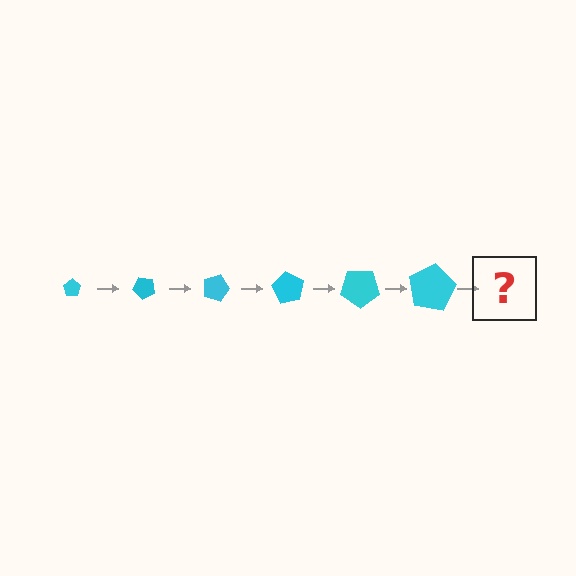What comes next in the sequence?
The next element should be a pentagon, larger than the previous one and rotated 270 degrees from the start.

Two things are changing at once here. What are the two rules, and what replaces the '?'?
The two rules are that the pentagon grows larger each step and it rotates 45 degrees each step. The '?' should be a pentagon, larger than the previous one and rotated 270 degrees from the start.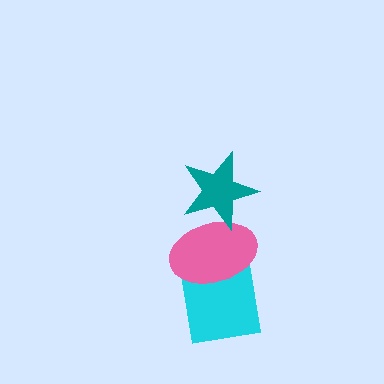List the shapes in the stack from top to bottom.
From top to bottom: the teal star, the pink ellipse, the cyan square.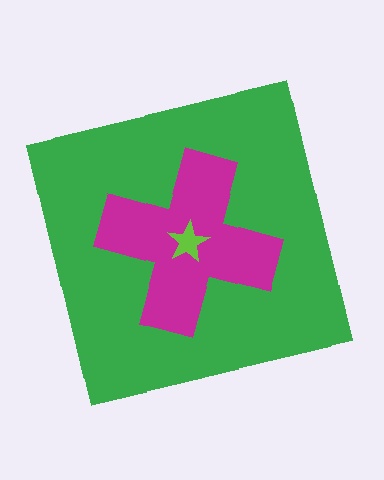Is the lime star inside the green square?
Yes.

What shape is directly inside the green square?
The magenta cross.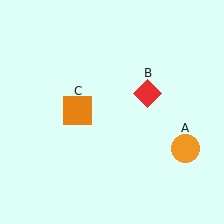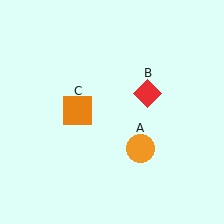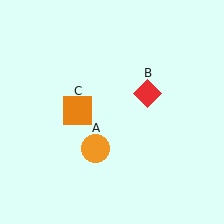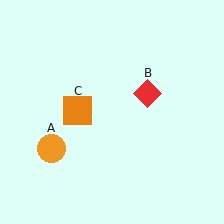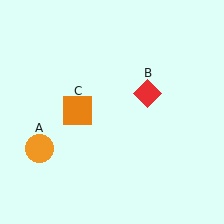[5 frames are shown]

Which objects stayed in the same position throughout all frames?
Red diamond (object B) and orange square (object C) remained stationary.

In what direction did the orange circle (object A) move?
The orange circle (object A) moved left.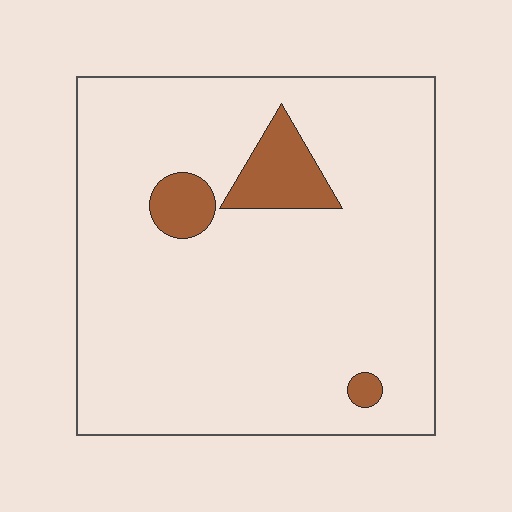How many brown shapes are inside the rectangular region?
3.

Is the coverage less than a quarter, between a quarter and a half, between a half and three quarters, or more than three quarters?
Less than a quarter.